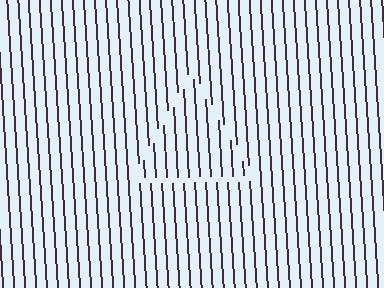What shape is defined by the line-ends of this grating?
An illusory triangle. The interior of the shape contains the same grating, shifted by half a period — the contour is defined by the phase discontinuity where line-ends from the inner and outer gratings abut.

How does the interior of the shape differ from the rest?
The interior of the shape contains the same grating, shifted by half a period — the contour is defined by the phase discontinuity where line-ends from the inner and outer gratings abut.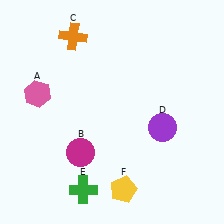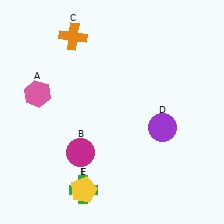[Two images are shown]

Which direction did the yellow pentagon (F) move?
The yellow pentagon (F) moved left.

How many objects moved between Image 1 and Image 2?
1 object moved between the two images.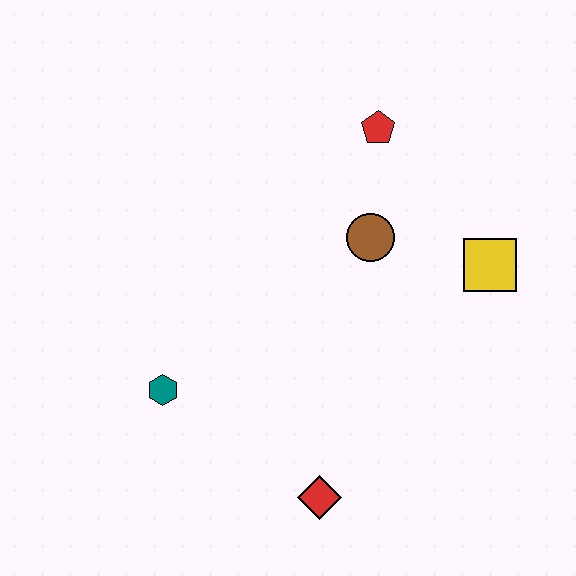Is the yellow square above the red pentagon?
No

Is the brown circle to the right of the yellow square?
No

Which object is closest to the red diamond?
The teal hexagon is closest to the red diamond.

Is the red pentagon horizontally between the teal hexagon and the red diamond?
No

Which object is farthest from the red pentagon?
The red diamond is farthest from the red pentagon.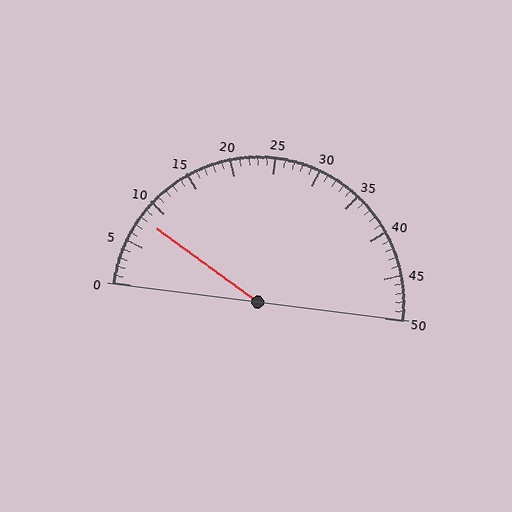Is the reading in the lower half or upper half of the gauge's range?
The reading is in the lower half of the range (0 to 50).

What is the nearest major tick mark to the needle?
The nearest major tick mark is 10.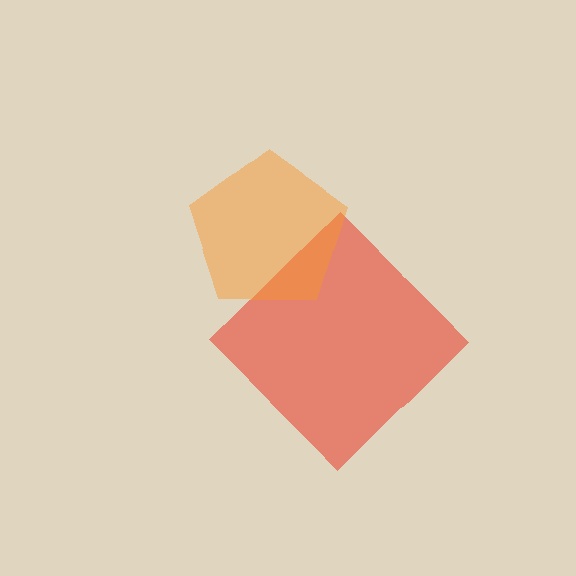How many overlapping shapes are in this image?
There are 2 overlapping shapes in the image.